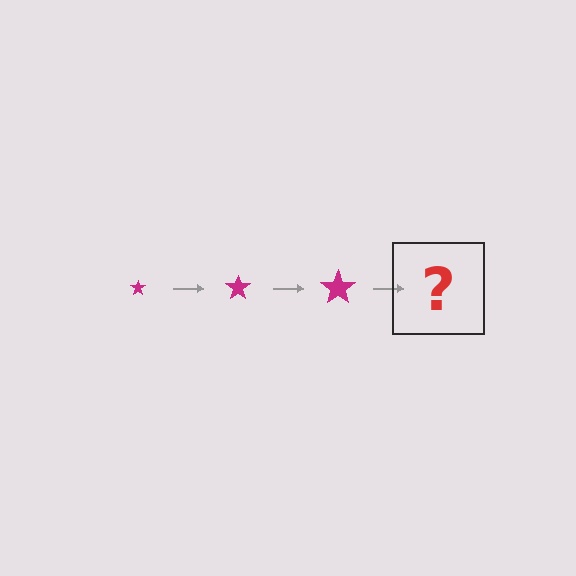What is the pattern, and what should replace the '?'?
The pattern is that the star gets progressively larger each step. The '?' should be a magenta star, larger than the previous one.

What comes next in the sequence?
The next element should be a magenta star, larger than the previous one.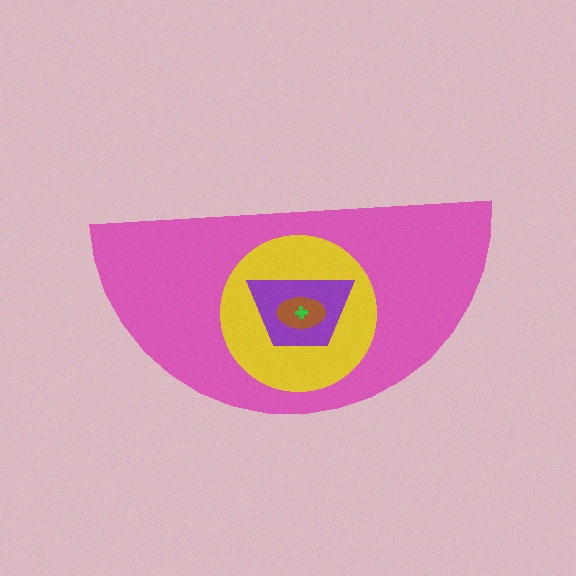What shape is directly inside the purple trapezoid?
The brown ellipse.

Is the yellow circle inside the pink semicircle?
Yes.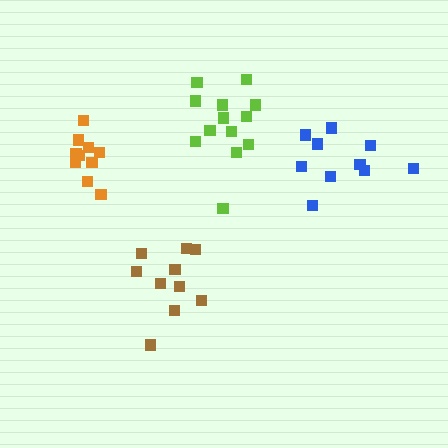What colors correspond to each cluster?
The clusters are colored: brown, orange, lime, blue.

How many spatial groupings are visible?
There are 4 spatial groupings.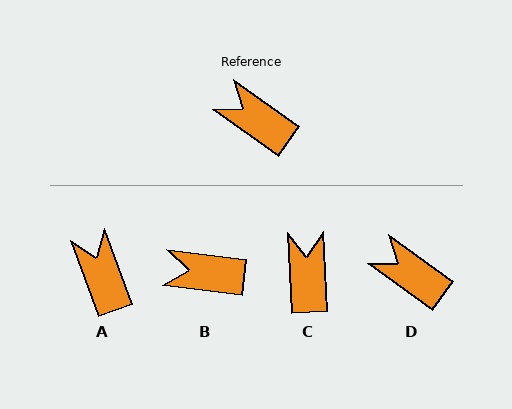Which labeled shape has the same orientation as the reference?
D.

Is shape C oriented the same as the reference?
No, it is off by about 52 degrees.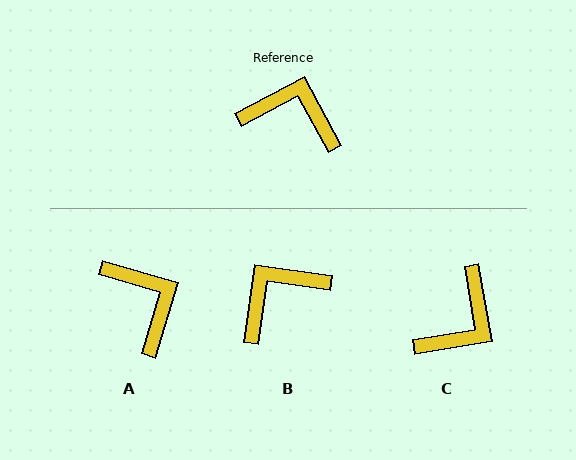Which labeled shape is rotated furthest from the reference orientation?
C, about 108 degrees away.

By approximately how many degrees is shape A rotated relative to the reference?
Approximately 45 degrees clockwise.